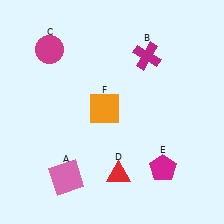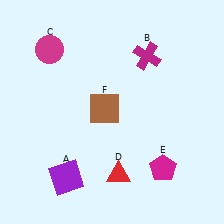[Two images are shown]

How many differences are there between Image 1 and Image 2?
There are 2 differences between the two images.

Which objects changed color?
A changed from pink to purple. F changed from orange to brown.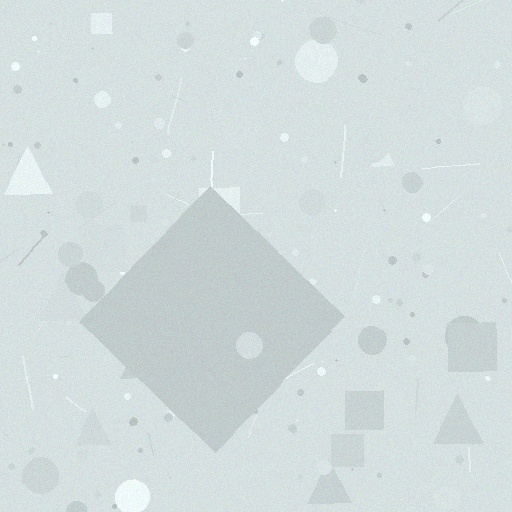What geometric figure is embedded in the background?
A diamond is embedded in the background.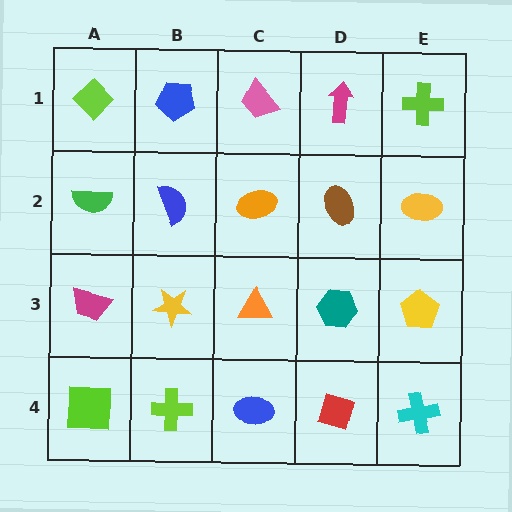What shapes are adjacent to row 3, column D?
A brown ellipse (row 2, column D), a red diamond (row 4, column D), an orange triangle (row 3, column C), a yellow pentagon (row 3, column E).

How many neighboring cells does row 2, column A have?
3.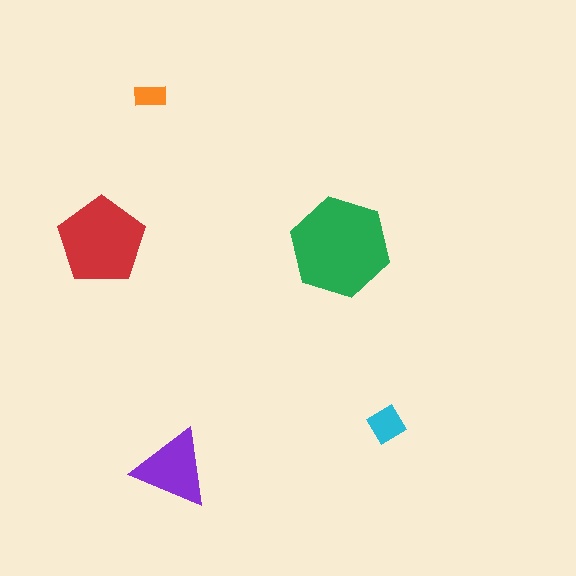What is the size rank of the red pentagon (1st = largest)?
2nd.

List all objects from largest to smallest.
The green hexagon, the red pentagon, the purple triangle, the cyan diamond, the orange rectangle.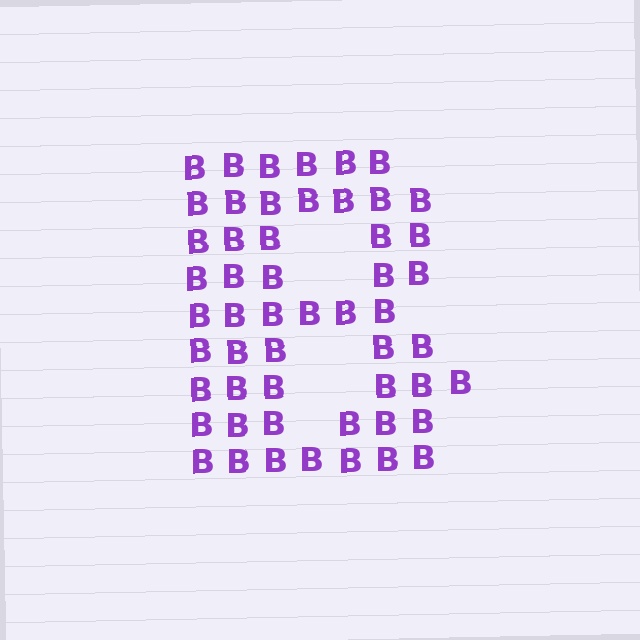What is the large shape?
The large shape is the letter B.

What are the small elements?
The small elements are letter B's.